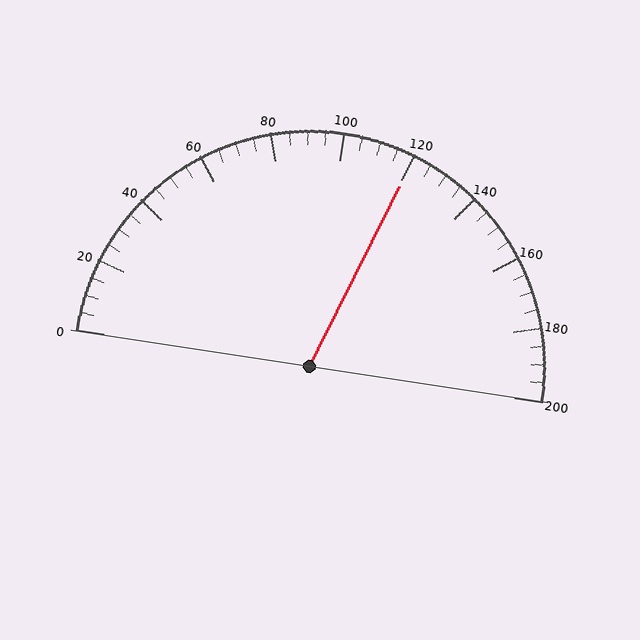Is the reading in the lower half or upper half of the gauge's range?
The reading is in the upper half of the range (0 to 200).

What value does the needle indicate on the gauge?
The needle indicates approximately 120.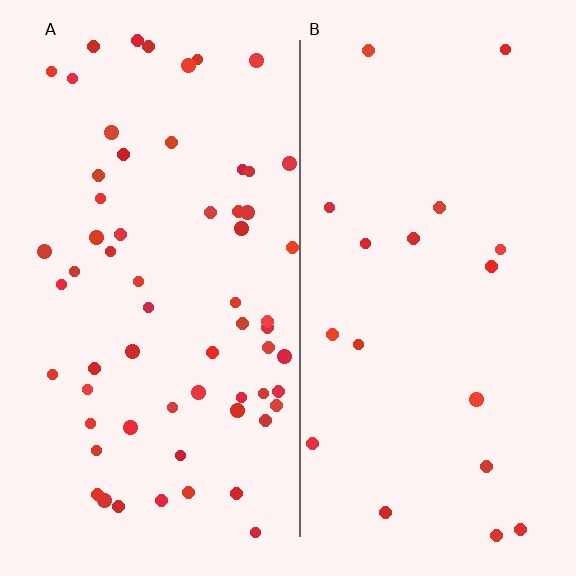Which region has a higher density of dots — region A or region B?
A (the left).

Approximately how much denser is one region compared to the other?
Approximately 3.4× — region A over region B.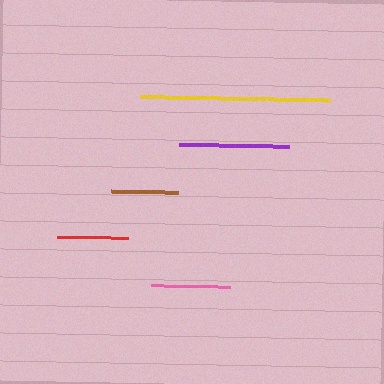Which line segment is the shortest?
The brown line is the shortest at approximately 67 pixels.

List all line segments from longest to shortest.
From longest to shortest: yellow, purple, pink, red, brown.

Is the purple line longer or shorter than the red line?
The purple line is longer than the red line.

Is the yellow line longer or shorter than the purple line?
The yellow line is longer than the purple line.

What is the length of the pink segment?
The pink segment is approximately 79 pixels long.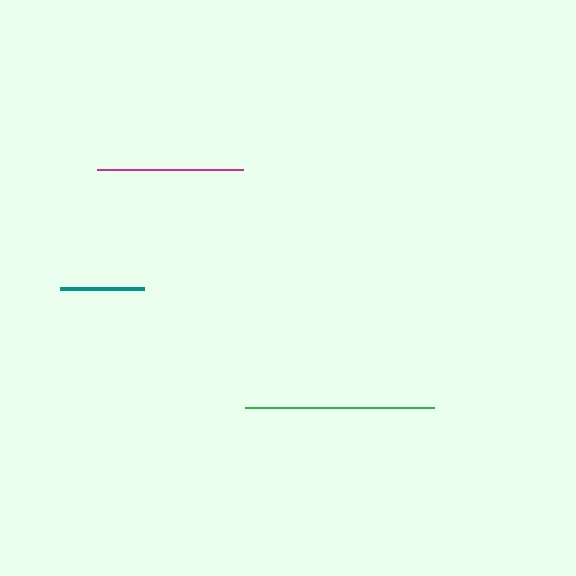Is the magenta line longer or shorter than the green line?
The green line is longer than the magenta line.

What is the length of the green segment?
The green segment is approximately 190 pixels long.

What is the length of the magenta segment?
The magenta segment is approximately 147 pixels long.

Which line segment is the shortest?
The teal line is the shortest at approximately 84 pixels.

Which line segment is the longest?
The green line is the longest at approximately 190 pixels.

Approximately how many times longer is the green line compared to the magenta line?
The green line is approximately 1.3 times the length of the magenta line.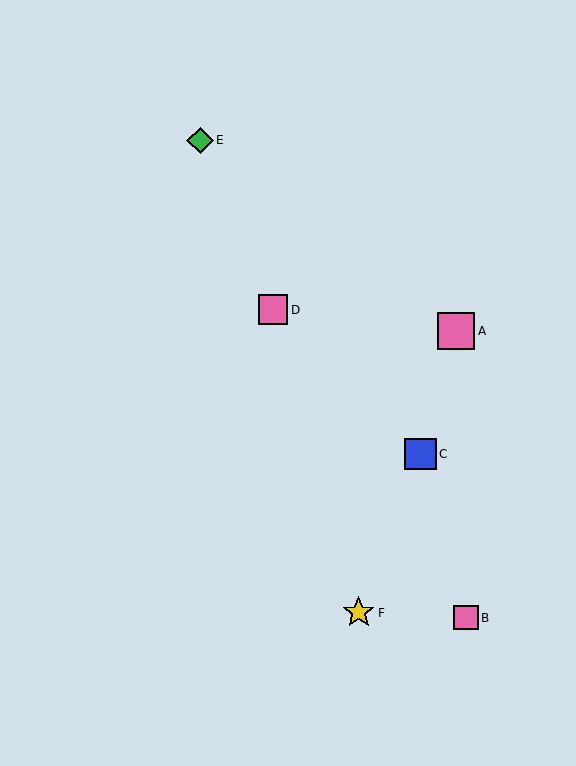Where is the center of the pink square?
The center of the pink square is at (273, 310).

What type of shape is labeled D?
Shape D is a pink square.